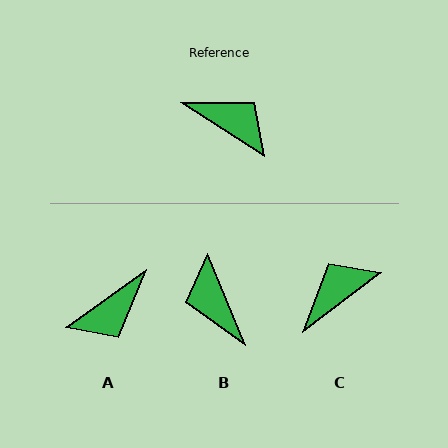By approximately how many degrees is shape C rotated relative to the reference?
Approximately 70 degrees counter-clockwise.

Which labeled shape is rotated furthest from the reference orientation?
B, about 145 degrees away.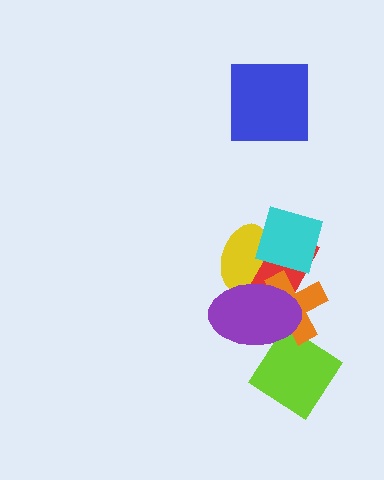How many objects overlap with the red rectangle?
4 objects overlap with the red rectangle.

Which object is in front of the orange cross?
The purple ellipse is in front of the orange cross.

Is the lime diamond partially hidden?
Yes, it is partially covered by another shape.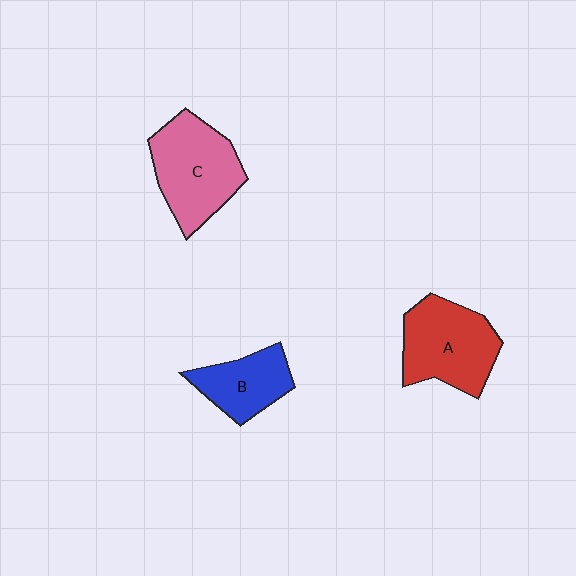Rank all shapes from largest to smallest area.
From largest to smallest: C (pink), A (red), B (blue).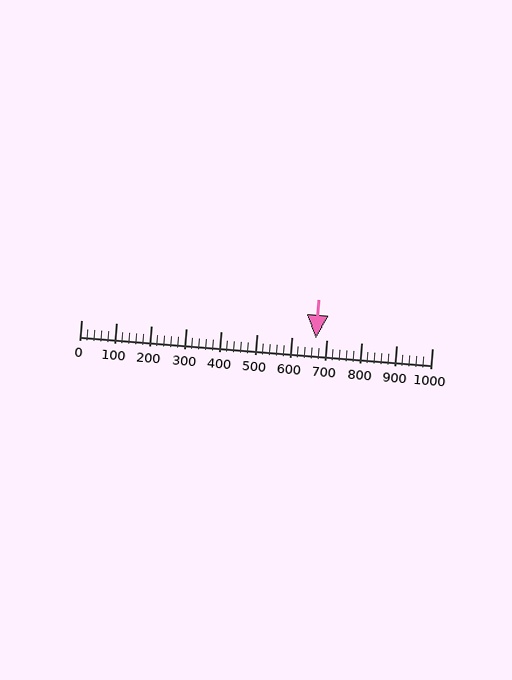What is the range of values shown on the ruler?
The ruler shows values from 0 to 1000.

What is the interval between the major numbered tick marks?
The major tick marks are spaced 100 units apart.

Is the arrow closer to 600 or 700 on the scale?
The arrow is closer to 700.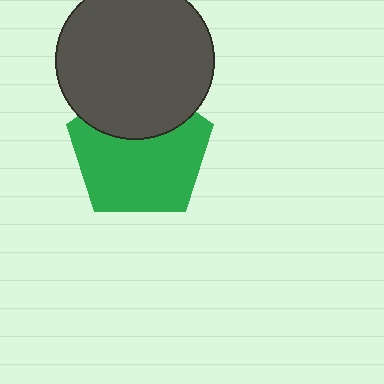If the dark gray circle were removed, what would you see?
You would see the complete green pentagon.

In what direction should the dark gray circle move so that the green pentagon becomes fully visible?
The dark gray circle should move up. That is the shortest direction to clear the overlap and leave the green pentagon fully visible.